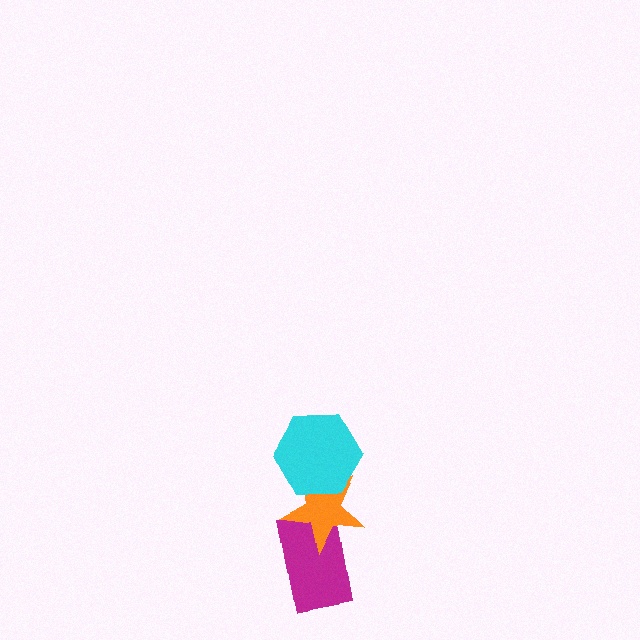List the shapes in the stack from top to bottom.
From top to bottom: the cyan hexagon, the orange star, the magenta rectangle.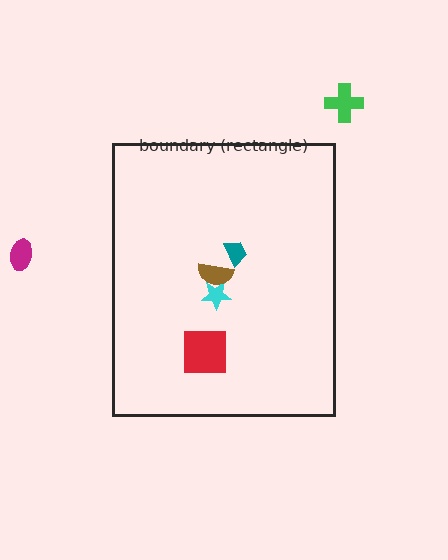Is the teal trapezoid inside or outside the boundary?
Inside.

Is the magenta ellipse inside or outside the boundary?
Outside.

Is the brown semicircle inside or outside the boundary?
Inside.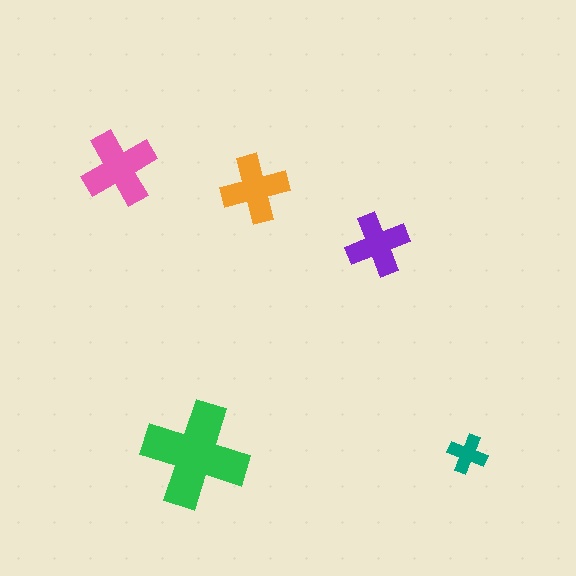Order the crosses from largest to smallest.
the green one, the pink one, the orange one, the purple one, the teal one.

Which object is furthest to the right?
The teal cross is rightmost.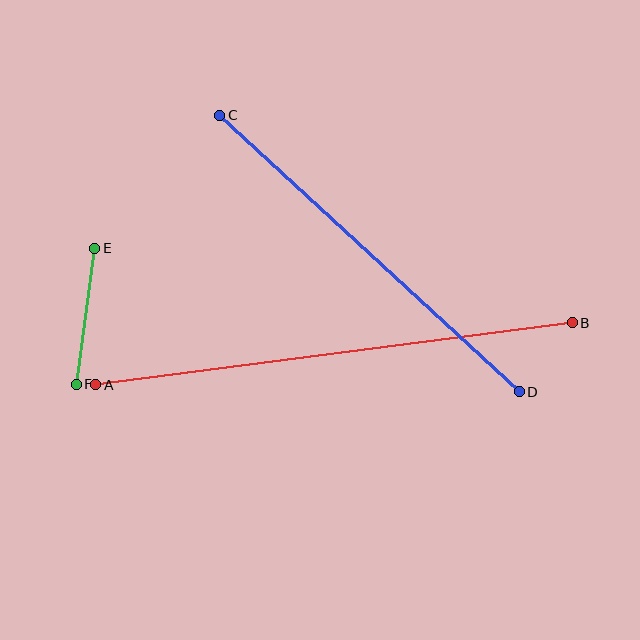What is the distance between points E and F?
The distance is approximately 137 pixels.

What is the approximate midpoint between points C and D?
The midpoint is at approximately (369, 253) pixels.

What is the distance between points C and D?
The distance is approximately 408 pixels.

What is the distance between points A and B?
The distance is approximately 481 pixels.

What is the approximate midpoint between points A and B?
The midpoint is at approximately (334, 354) pixels.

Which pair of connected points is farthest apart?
Points A and B are farthest apart.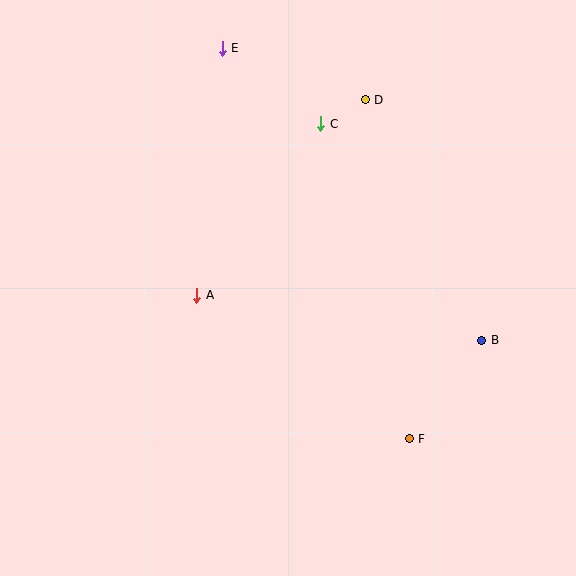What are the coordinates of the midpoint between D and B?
The midpoint between D and B is at (424, 220).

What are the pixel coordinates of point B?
Point B is at (482, 340).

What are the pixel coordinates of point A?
Point A is at (197, 295).